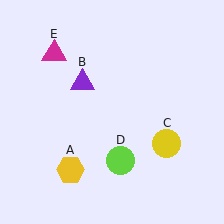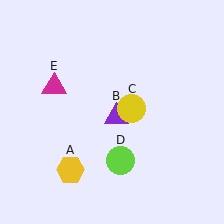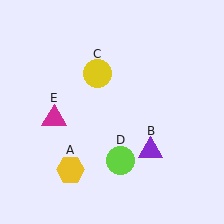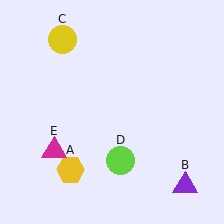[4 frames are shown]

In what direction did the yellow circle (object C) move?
The yellow circle (object C) moved up and to the left.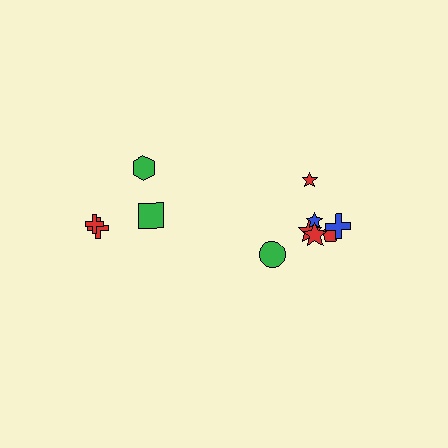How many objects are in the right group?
There are 7 objects.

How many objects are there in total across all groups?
There are 11 objects.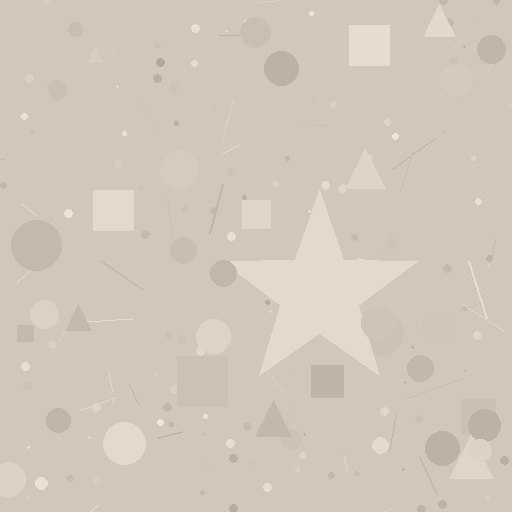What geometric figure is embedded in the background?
A star is embedded in the background.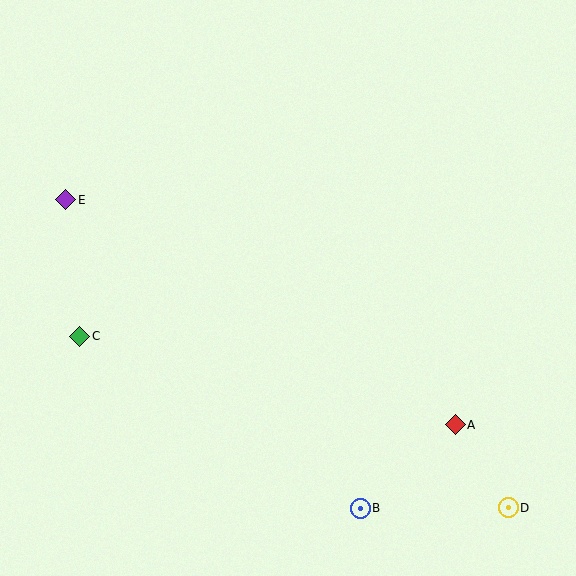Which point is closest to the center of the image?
Point C at (80, 336) is closest to the center.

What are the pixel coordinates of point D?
Point D is at (508, 508).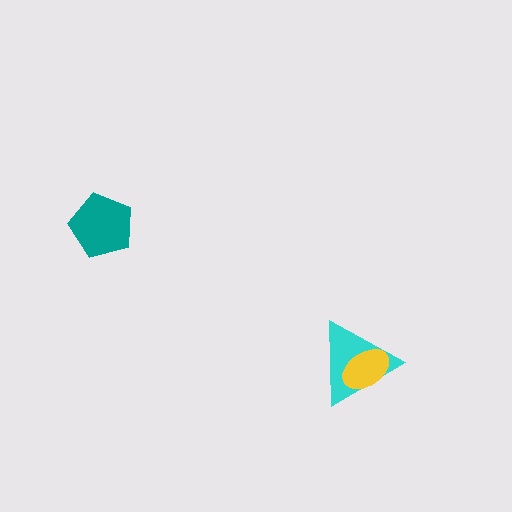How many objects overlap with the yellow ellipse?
1 object overlaps with the yellow ellipse.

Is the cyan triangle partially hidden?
Yes, it is partially covered by another shape.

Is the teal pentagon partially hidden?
No, no other shape covers it.